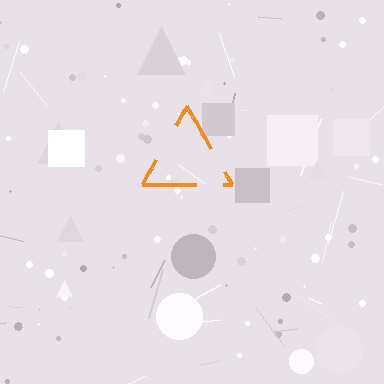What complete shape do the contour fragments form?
The contour fragments form a triangle.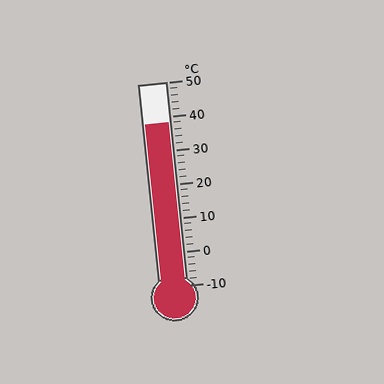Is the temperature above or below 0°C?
The temperature is above 0°C.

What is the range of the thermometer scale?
The thermometer scale ranges from -10°C to 50°C.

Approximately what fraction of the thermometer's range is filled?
The thermometer is filled to approximately 80% of its range.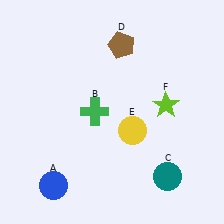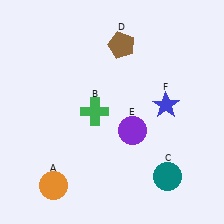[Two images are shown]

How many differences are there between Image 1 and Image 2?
There are 3 differences between the two images.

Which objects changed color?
A changed from blue to orange. E changed from yellow to purple. F changed from lime to blue.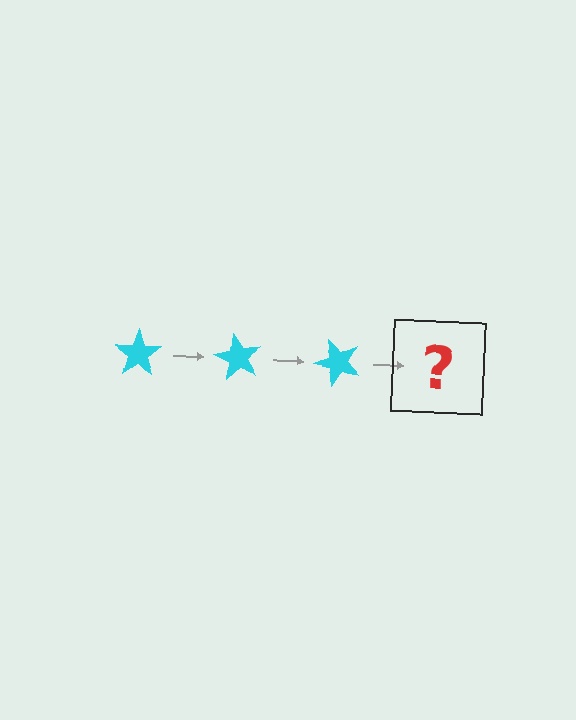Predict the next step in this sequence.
The next step is a cyan star rotated 180 degrees.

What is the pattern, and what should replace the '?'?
The pattern is that the star rotates 60 degrees each step. The '?' should be a cyan star rotated 180 degrees.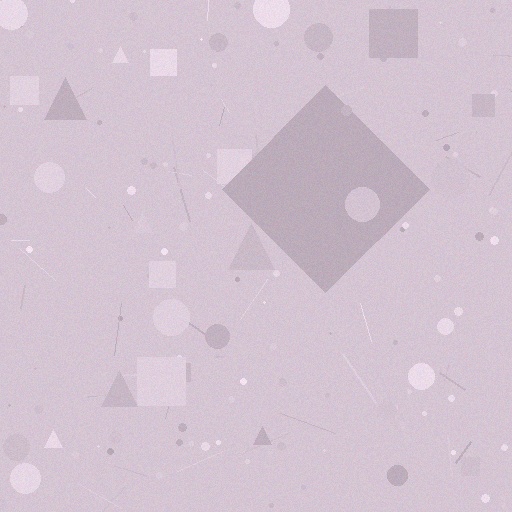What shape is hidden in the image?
A diamond is hidden in the image.